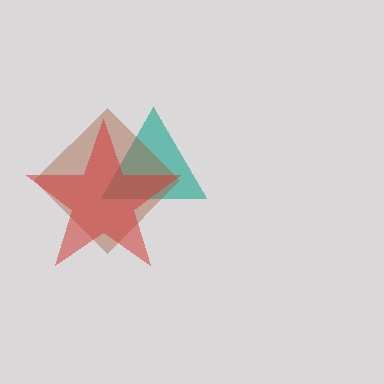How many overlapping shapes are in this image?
There are 3 overlapping shapes in the image.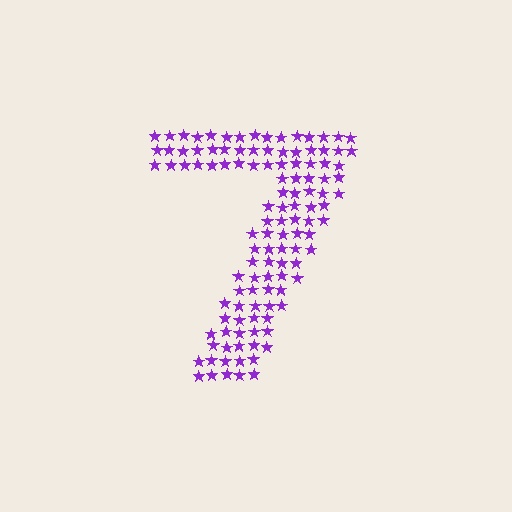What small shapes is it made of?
It is made of small stars.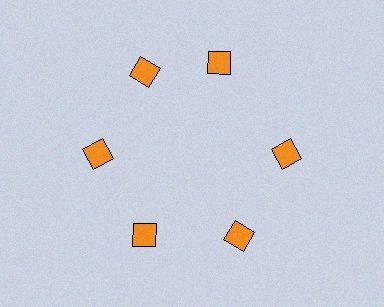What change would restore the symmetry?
The symmetry would be restored by rotating it back into even spacing with its neighbors so that all 6 squares sit at equal angles and equal distance from the center.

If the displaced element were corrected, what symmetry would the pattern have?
It would have 6-fold rotational symmetry — the pattern would map onto itself every 60 degrees.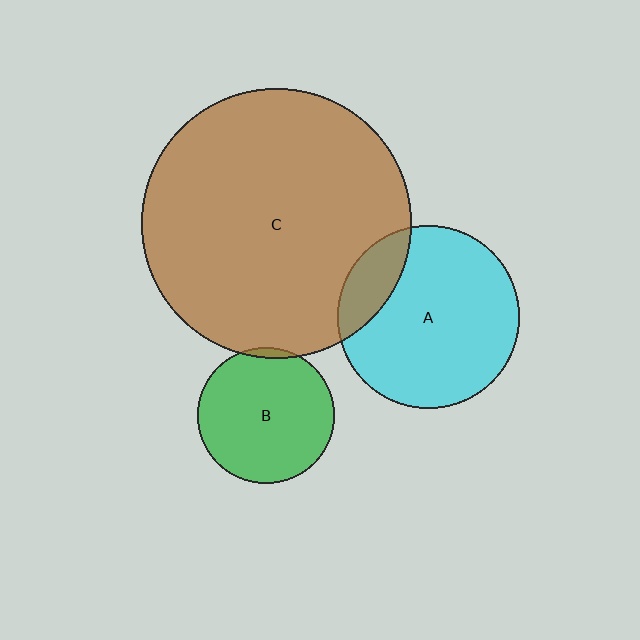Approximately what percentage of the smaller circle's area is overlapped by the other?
Approximately 15%.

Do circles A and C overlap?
Yes.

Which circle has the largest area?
Circle C (brown).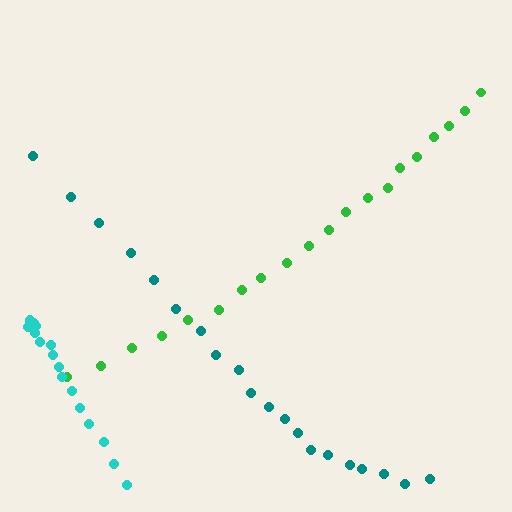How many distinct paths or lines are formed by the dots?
There are 3 distinct paths.